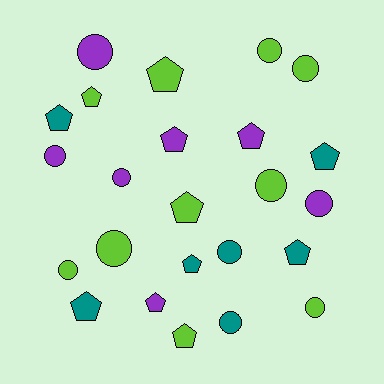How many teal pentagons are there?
There are 5 teal pentagons.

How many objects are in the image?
There are 24 objects.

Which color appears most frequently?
Lime, with 10 objects.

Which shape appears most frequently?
Circle, with 12 objects.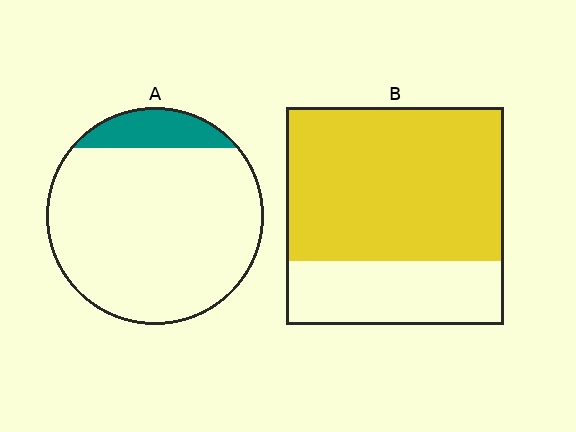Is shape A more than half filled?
No.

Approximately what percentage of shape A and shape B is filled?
A is approximately 15% and B is approximately 70%.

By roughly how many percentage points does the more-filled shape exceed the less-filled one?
By roughly 60 percentage points (B over A).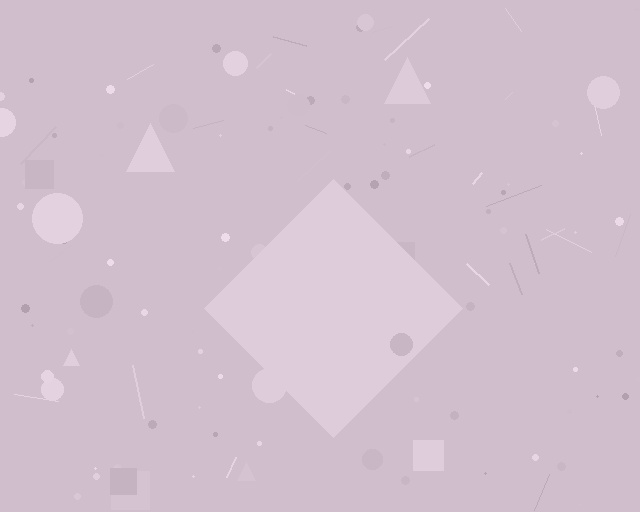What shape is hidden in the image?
A diamond is hidden in the image.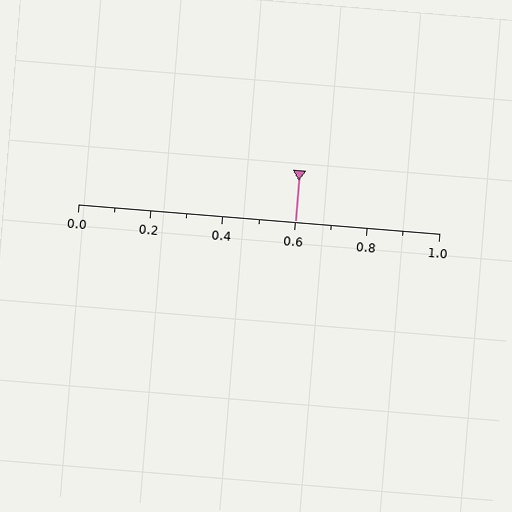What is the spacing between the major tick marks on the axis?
The major ticks are spaced 0.2 apart.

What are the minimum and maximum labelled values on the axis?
The axis runs from 0.0 to 1.0.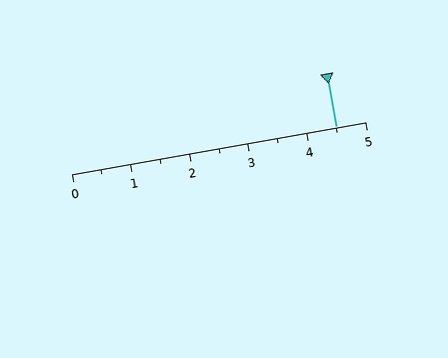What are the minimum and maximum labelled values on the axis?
The axis runs from 0 to 5.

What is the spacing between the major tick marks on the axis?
The major ticks are spaced 1 apart.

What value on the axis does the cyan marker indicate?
The marker indicates approximately 4.5.